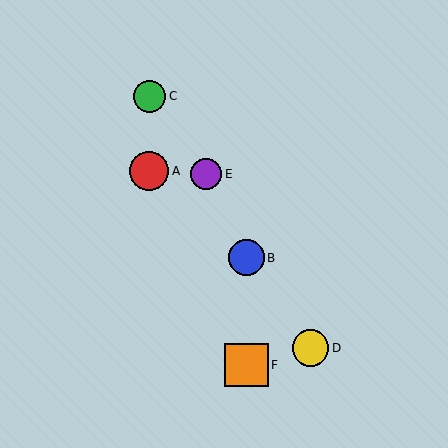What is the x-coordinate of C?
Object C is at x≈149.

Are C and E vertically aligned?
No, C is at x≈149 and E is at x≈206.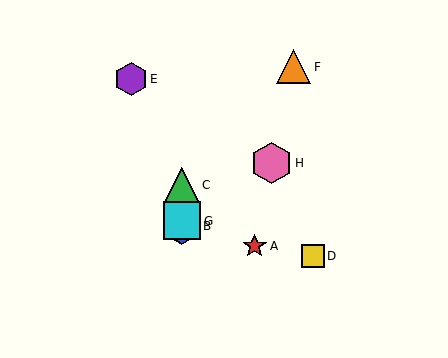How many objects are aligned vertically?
3 objects (B, C, G) are aligned vertically.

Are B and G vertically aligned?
Yes, both are at x≈182.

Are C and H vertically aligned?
No, C is at x≈182 and H is at x≈271.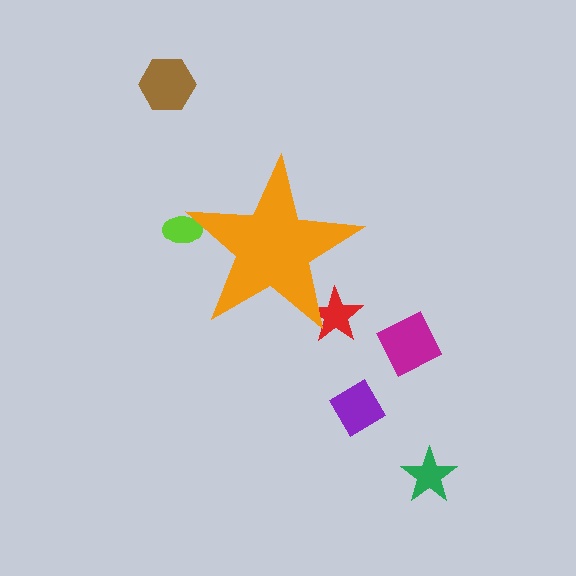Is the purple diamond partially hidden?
No, the purple diamond is fully visible.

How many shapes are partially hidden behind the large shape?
2 shapes are partially hidden.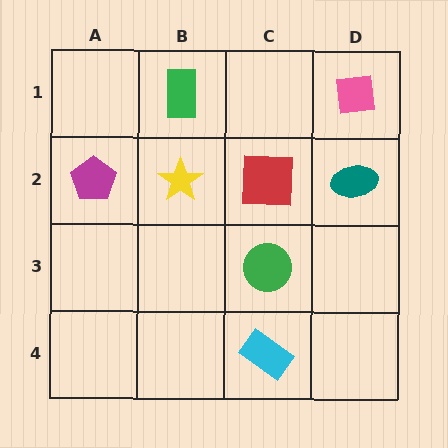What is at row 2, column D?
A teal ellipse.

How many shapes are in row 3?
1 shape.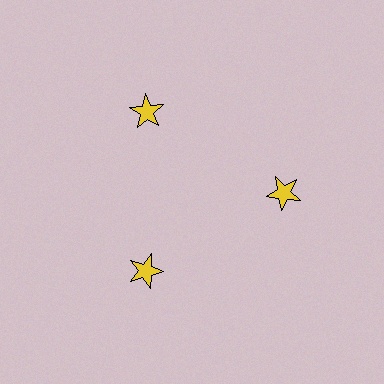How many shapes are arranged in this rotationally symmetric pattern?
There are 3 shapes, arranged in 3 groups of 1.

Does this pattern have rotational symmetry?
Yes, this pattern has 3-fold rotational symmetry. It looks the same after rotating 120 degrees around the center.